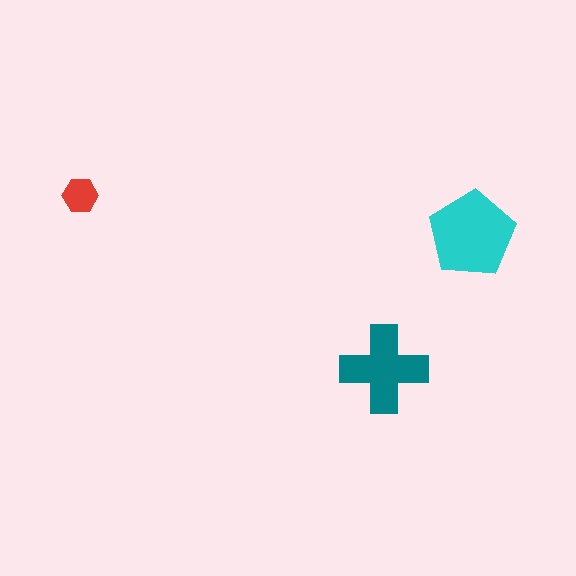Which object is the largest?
The cyan pentagon.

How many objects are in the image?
There are 3 objects in the image.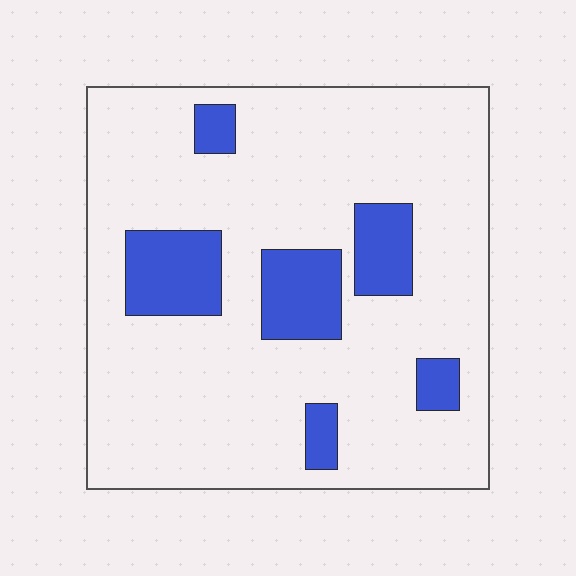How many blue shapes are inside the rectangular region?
6.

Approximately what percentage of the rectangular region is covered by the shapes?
Approximately 15%.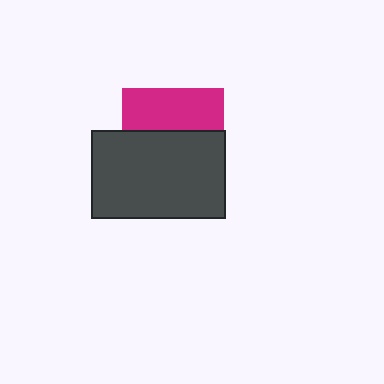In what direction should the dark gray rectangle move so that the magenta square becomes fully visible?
The dark gray rectangle should move down. That is the shortest direction to clear the overlap and leave the magenta square fully visible.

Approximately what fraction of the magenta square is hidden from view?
Roughly 60% of the magenta square is hidden behind the dark gray rectangle.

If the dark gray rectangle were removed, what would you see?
You would see the complete magenta square.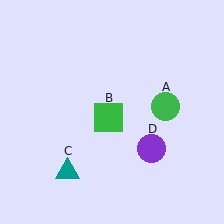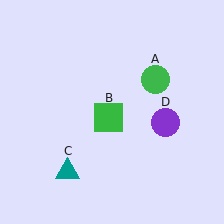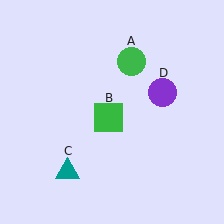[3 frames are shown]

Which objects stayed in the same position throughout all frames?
Green square (object B) and teal triangle (object C) remained stationary.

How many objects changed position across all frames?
2 objects changed position: green circle (object A), purple circle (object D).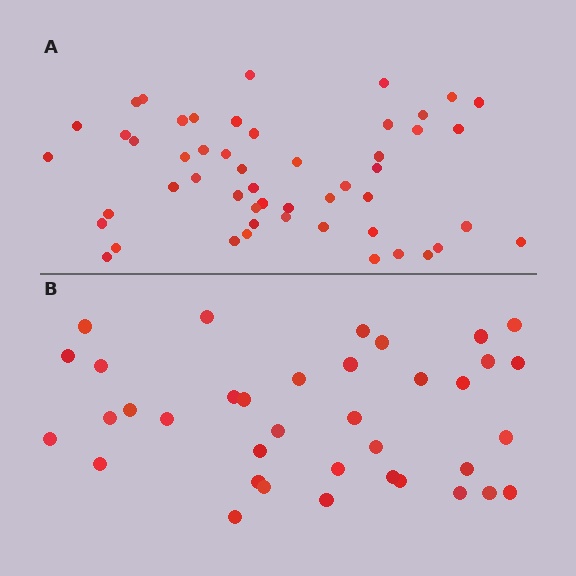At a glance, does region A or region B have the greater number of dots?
Region A (the top region) has more dots.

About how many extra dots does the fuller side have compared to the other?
Region A has approximately 15 more dots than region B.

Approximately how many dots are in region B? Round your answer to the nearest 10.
About 40 dots. (The exact count is 37, which rounds to 40.)